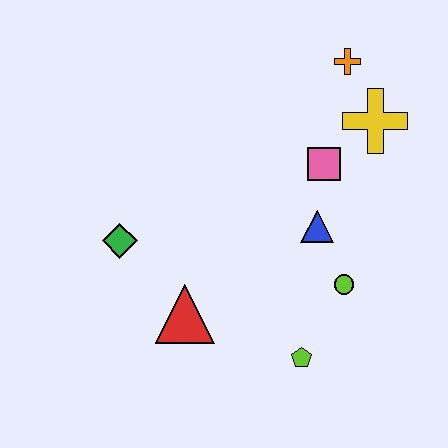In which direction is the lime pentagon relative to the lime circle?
The lime pentagon is below the lime circle.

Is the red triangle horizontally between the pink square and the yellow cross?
No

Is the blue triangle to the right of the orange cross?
No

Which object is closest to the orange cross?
The yellow cross is closest to the orange cross.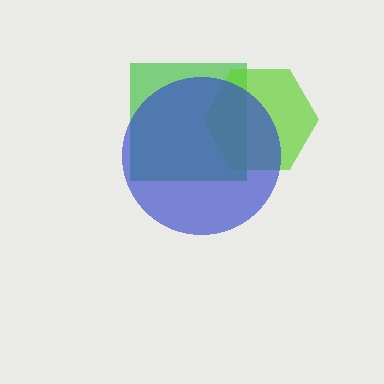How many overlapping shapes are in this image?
There are 3 overlapping shapes in the image.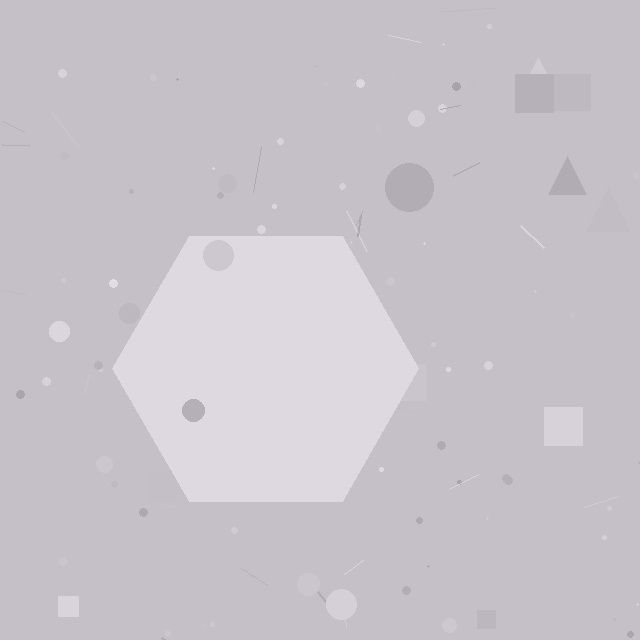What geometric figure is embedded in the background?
A hexagon is embedded in the background.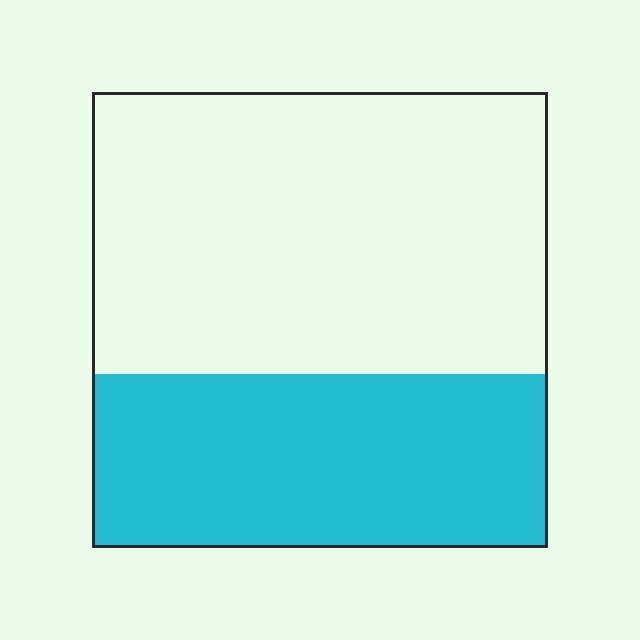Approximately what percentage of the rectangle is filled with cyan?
Approximately 40%.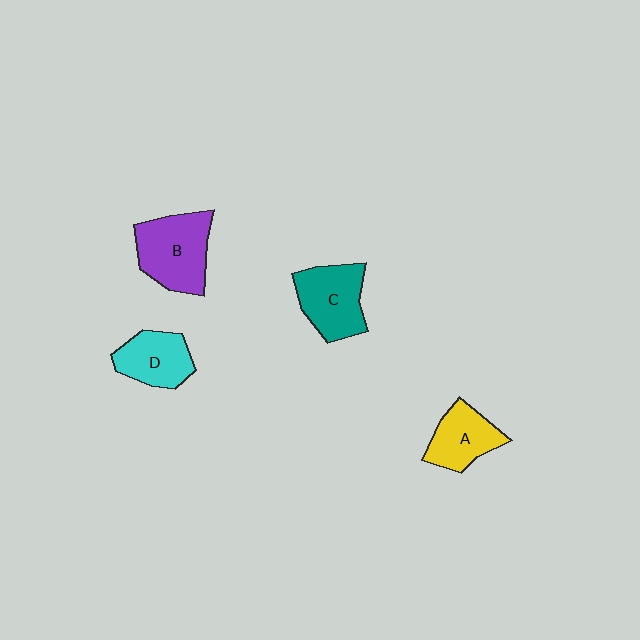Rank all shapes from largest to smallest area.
From largest to smallest: B (purple), C (teal), D (cyan), A (yellow).